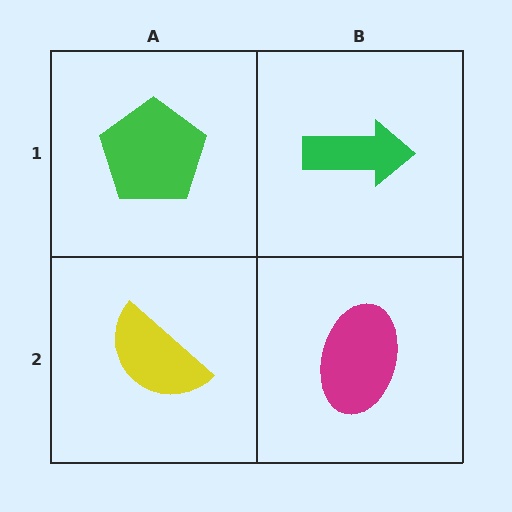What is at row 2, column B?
A magenta ellipse.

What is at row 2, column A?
A yellow semicircle.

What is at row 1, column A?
A green pentagon.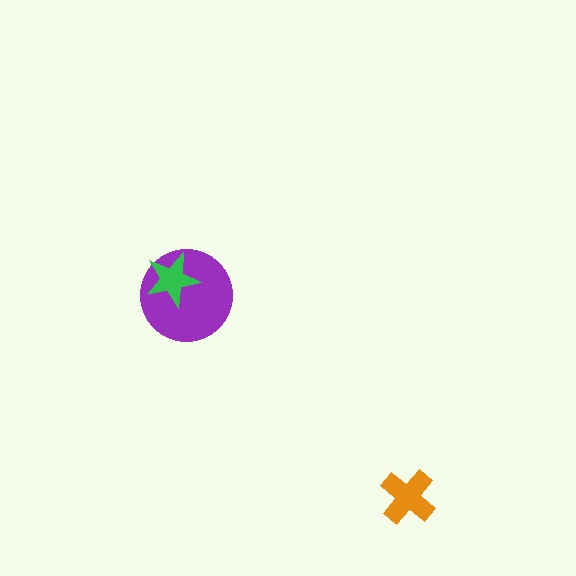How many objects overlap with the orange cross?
0 objects overlap with the orange cross.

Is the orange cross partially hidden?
No, no other shape covers it.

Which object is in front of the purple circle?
The green star is in front of the purple circle.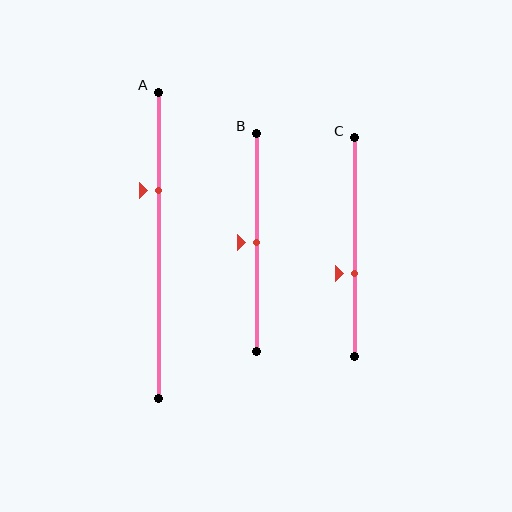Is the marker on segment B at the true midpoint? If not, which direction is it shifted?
Yes, the marker on segment B is at the true midpoint.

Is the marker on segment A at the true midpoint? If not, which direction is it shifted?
No, the marker on segment A is shifted upward by about 18% of the segment length.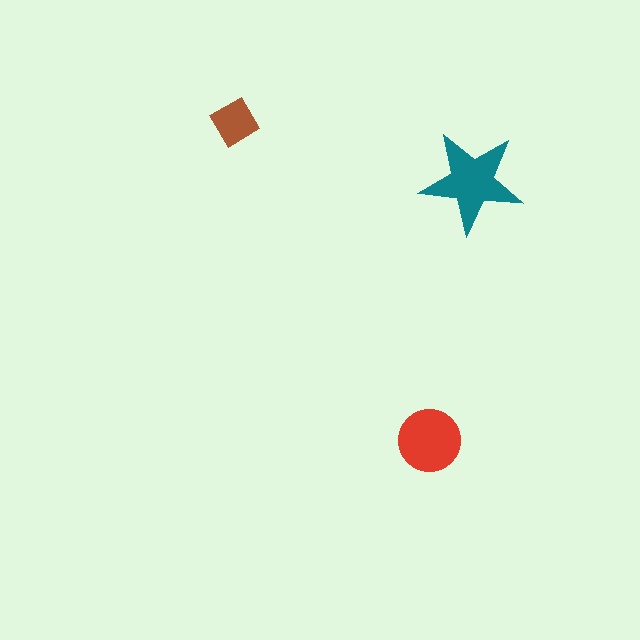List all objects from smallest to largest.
The brown diamond, the red circle, the teal star.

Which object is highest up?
The brown diamond is topmost.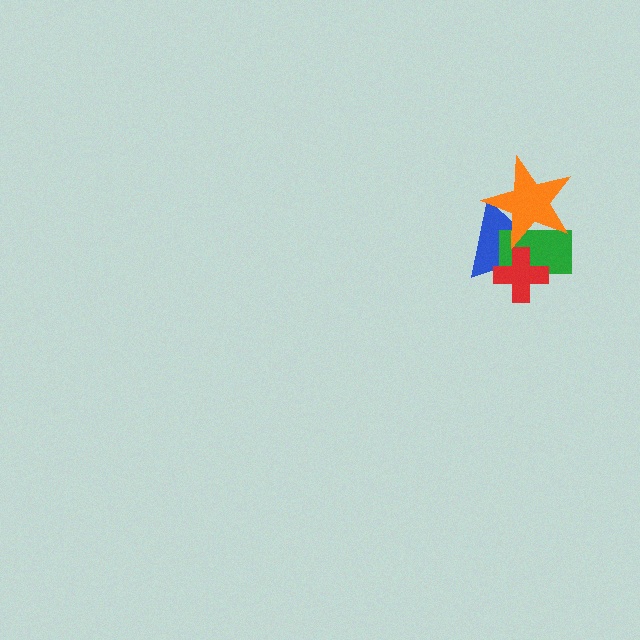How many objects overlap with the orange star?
2 objects overlap with the orange star.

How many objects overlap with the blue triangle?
3 objects overlap with the blue triangle.